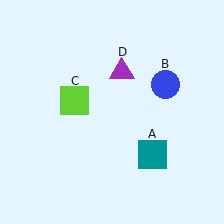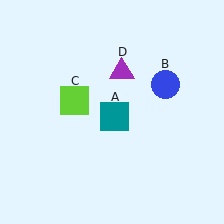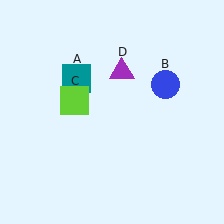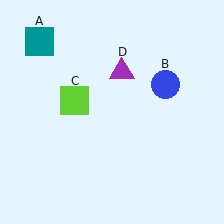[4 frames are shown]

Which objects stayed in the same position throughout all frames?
Blue circle (object B) and lime square (object C) and purple triangle (object D) remained stationary.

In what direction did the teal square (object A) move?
The teal square (object A) moved up and to the left.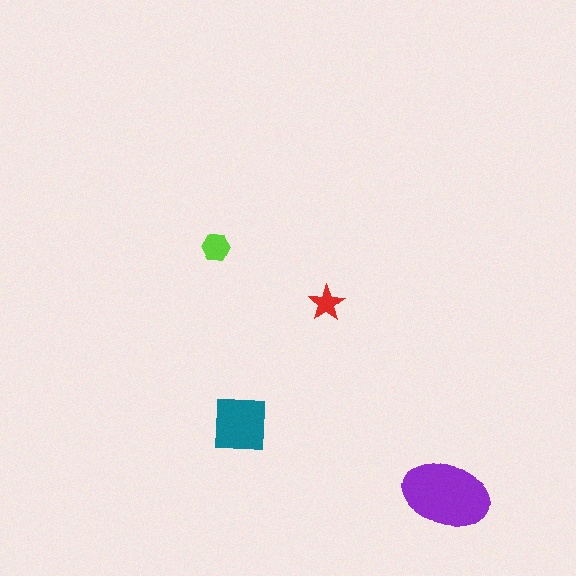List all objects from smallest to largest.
The red star, the lime hexagon, the teal square, the purple ellipse.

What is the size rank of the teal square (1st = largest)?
2nd.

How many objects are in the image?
There are 4 objects in the image.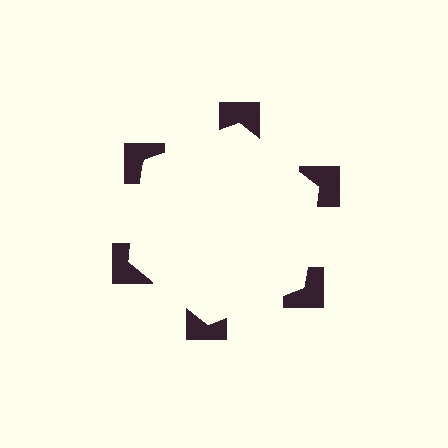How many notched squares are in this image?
There are 6 — one at each vertex of the illusory hexagon.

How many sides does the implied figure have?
6 sides.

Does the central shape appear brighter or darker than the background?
It typically appears slightly brighter than the background, even though no actual brightness change is drawn.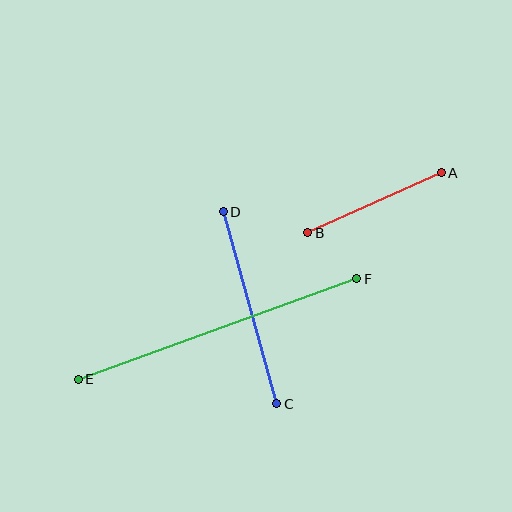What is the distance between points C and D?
The distance is approximately 199 pixels.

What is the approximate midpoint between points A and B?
The midpoint is at approximately (375, 203) pixels.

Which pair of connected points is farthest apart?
Points E and F are farthest apart.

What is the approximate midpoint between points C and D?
The midpoint is at approximately (250, 308) pixels.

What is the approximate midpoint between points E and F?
The midpoint is at approximately (217, 329) pixels.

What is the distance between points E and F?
The distance is approximately 296 pixels.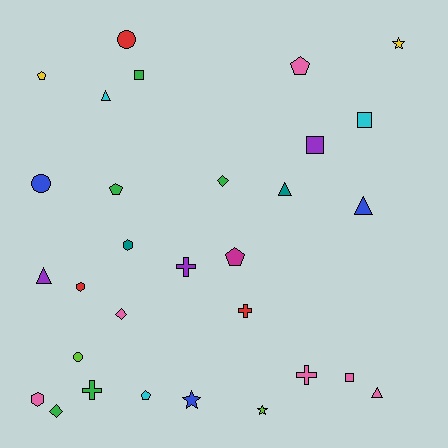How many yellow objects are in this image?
There are 2 yellow objects.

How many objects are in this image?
There are 30 objects.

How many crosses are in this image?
There are 4 crosses.